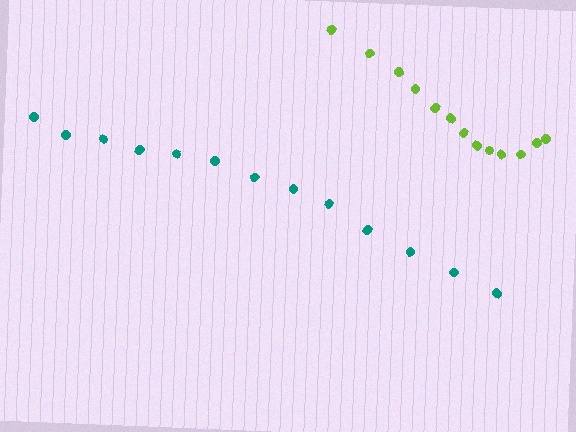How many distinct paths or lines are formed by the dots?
There are 2 distinct paths.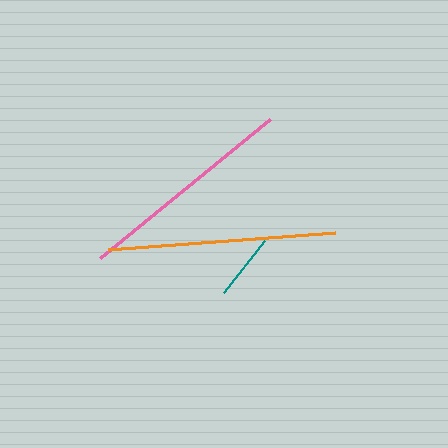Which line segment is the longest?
The orange line is the longest at approximately 227 pixels.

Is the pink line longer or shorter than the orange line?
The orange line is longer than the pink line.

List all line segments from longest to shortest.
From longest to shortest: orange, pink, teal.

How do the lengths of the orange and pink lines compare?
The orange and pink lines are approximately the same length.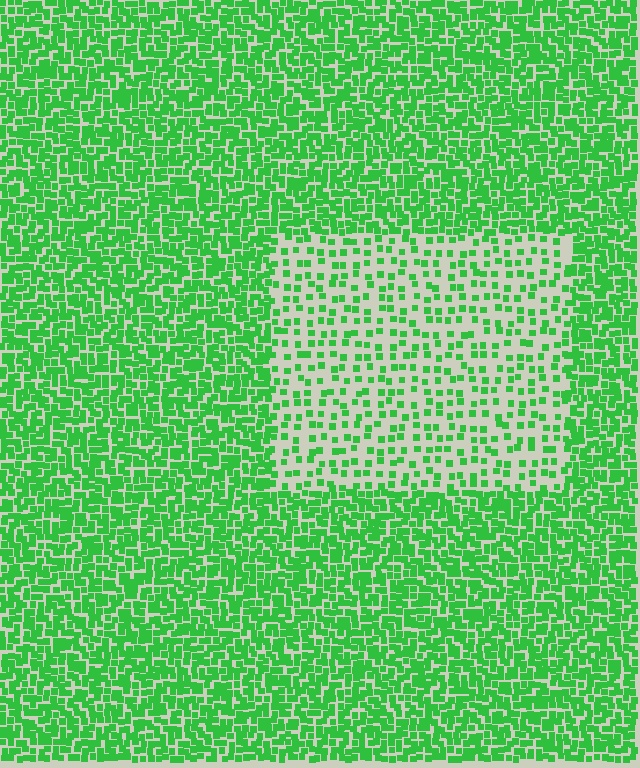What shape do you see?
I see a rectangle.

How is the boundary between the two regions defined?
The boundary is defined by a change in element density (approximately 2.6x ratio). All elements are the same color, size, and shape.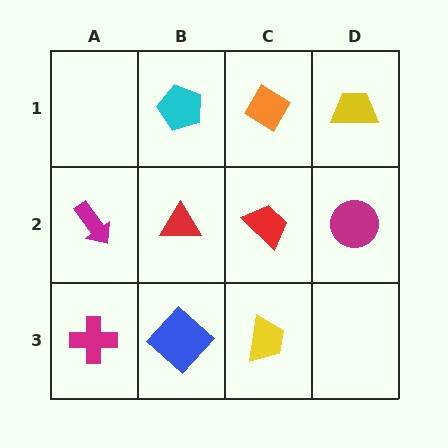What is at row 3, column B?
A blue diamond.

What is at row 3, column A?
A magenta cross.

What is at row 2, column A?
A magenta arrow.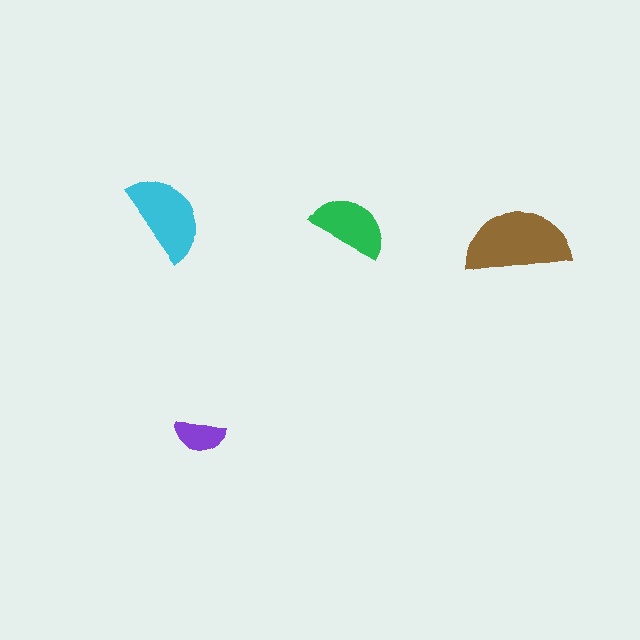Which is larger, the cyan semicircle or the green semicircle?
The cyan one.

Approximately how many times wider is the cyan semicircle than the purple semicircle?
About 2 times wider.